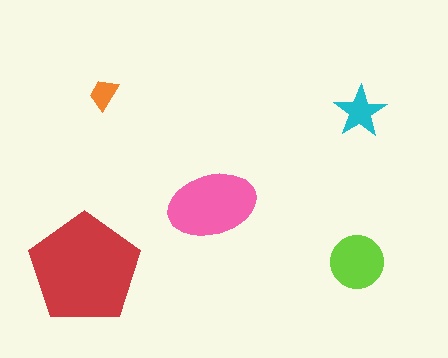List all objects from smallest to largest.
The orange trapezoid, the cyan star, the lime circle, the pink ellipse, the red pentagon.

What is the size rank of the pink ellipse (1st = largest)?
2nd.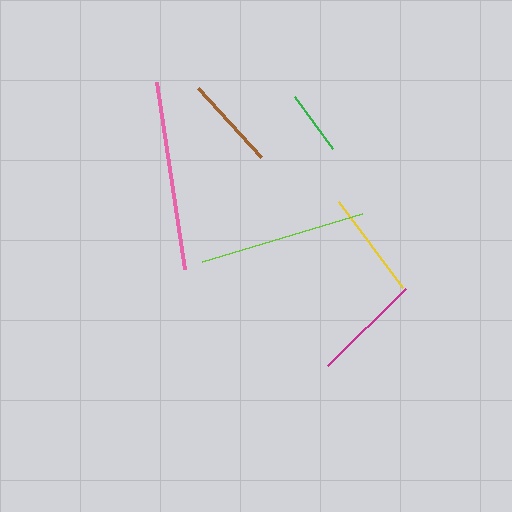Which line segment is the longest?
The pink line is the longest at approximately 189 pixels.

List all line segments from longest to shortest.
From longest to shortest: pink, lime, magenta, yellow, brown, green.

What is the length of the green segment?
The green segment is approximately 65 pixels long.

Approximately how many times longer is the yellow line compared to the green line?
The yellow line is approximately 1.7 times the length of the green line.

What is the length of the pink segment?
The pink segment is approximately 189 pixels long.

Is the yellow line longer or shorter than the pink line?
The pink line is longer than the yellow line.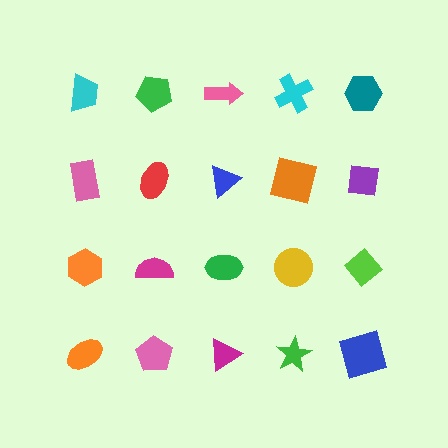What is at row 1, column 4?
A cyan cross.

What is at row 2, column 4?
An orange square.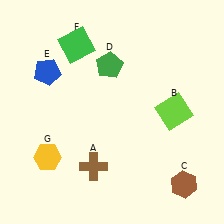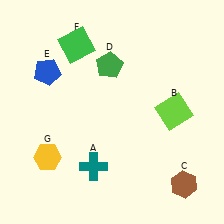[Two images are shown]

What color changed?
The cross (A) changed from brown in Image 1 to teal in Image 2.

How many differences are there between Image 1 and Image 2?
There is 1 difference between the two images.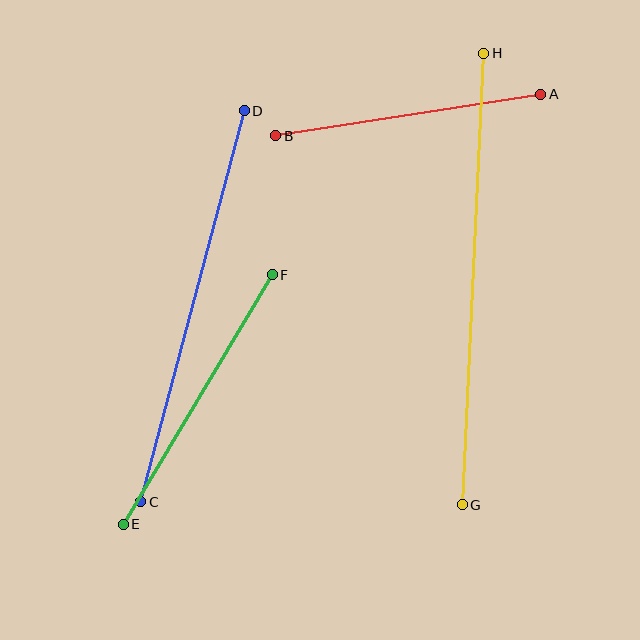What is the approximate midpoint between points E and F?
The midpoint is at approximately (198, 399) pixels.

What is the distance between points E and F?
The distance is approximately 290 pixels.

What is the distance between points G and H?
The distance is approximately 452 pixels.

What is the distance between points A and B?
The distance is approximately 268 pixels.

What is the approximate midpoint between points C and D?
The midpoint is at approximately (192, 306) pixels.